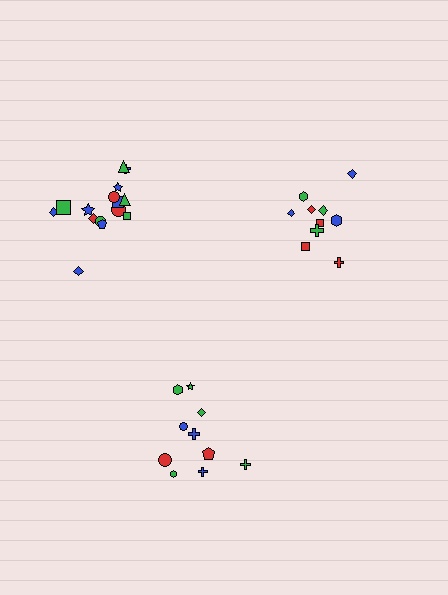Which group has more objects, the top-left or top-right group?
The top-left group.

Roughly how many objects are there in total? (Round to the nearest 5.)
Roughly 35 objects in total.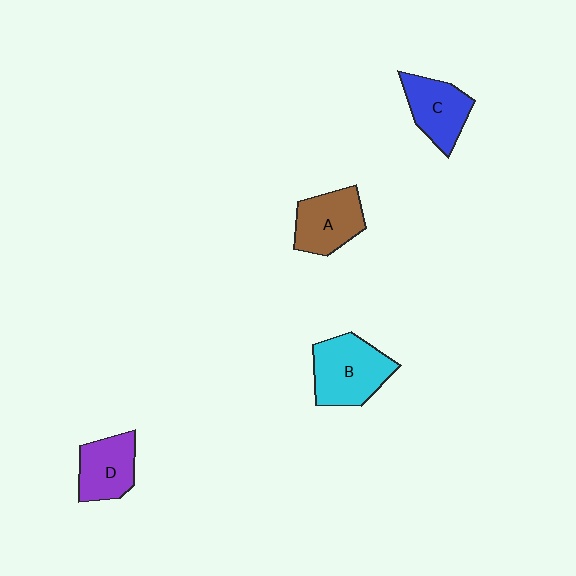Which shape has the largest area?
Shape B (cyan).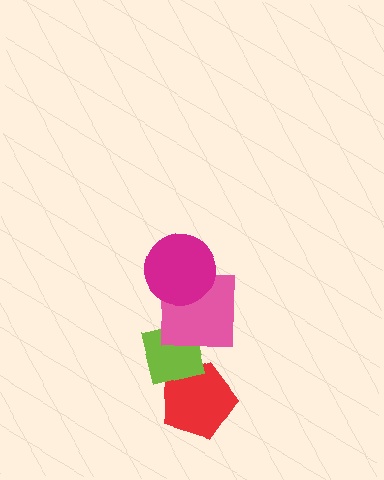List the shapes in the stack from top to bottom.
From top to bottom: the magenta circle, the pink square, the lime square, the red pentagon.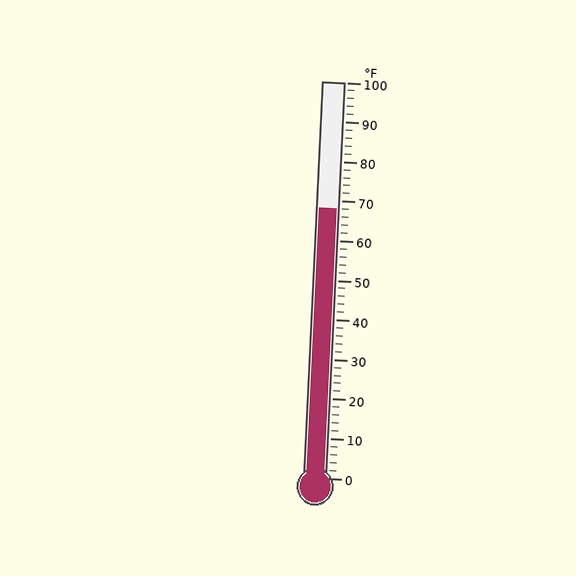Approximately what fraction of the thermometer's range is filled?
The thermometer is filled to approximately 70% of its range.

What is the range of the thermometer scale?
The thermometer scale ranges from 0°F to 100°F.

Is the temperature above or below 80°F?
The temperature is below 80°F.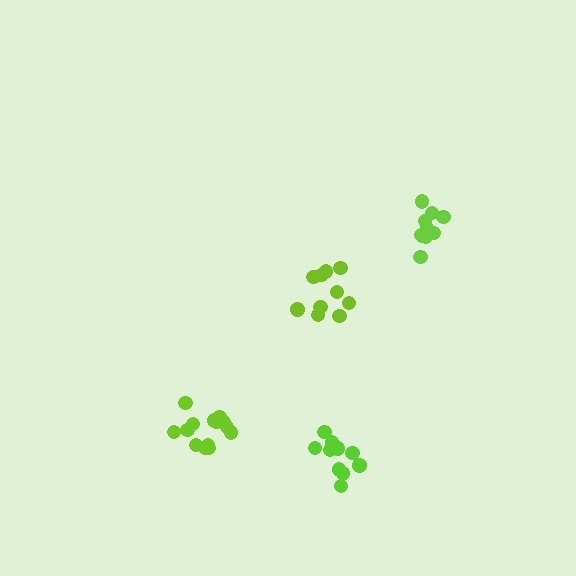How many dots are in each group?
Group 1: 10 dots, Group 2: 14 dots, Group 3: 10 dots, Group 4: 10 dots (44 total).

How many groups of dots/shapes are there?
There are 4 groups.